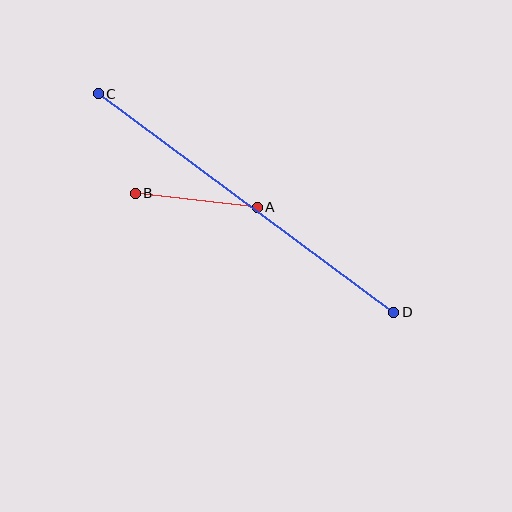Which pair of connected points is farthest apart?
Points C and D are farthest apart.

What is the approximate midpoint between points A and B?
The midpoint is at approximately (196, 200) pixels.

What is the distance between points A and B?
The distance is approximately 123 pixels.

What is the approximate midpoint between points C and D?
The midpoint is at approximately (246, 203) pixels.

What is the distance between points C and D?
The distance is approximately 367 pixels.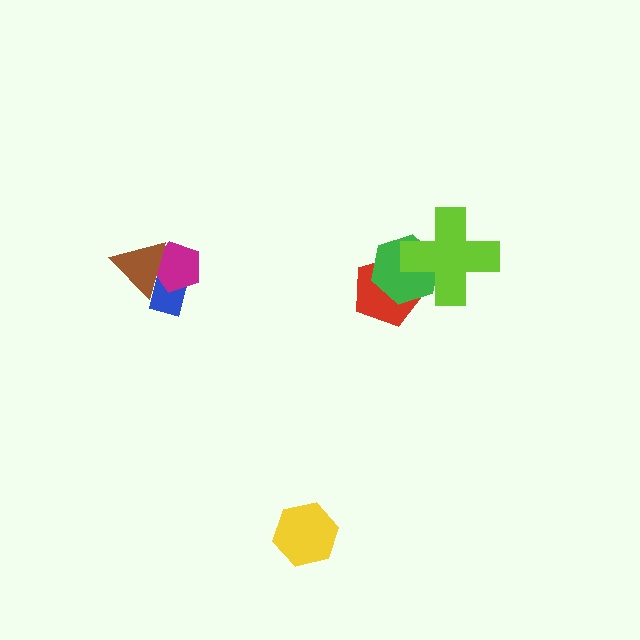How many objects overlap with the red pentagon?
2 objects overlap with the red pentagon.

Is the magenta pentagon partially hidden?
Yes, it is partially covered by another shape.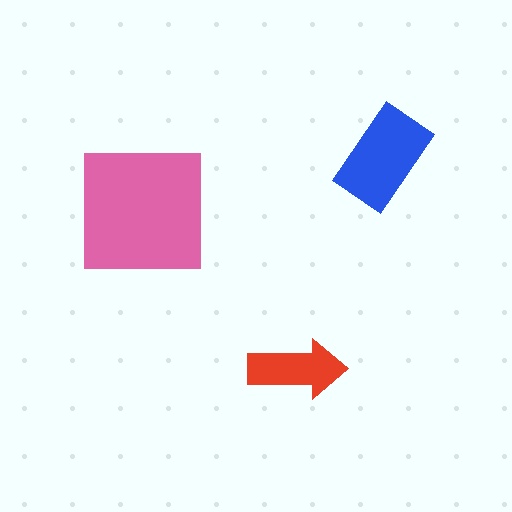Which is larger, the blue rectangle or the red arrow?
The blue rectangle.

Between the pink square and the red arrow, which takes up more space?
The pink square.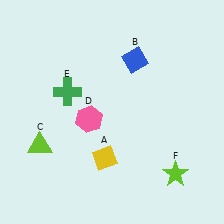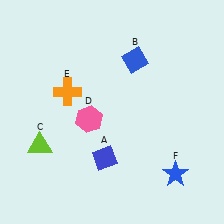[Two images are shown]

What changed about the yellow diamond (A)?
In Image 1, A is yellow. In Image 2, it changed to blue.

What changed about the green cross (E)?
In Image 1, E is green. In Image 2, it changed to orange.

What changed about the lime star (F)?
In Image 1, F is lime. In Image 2, it changed to blue.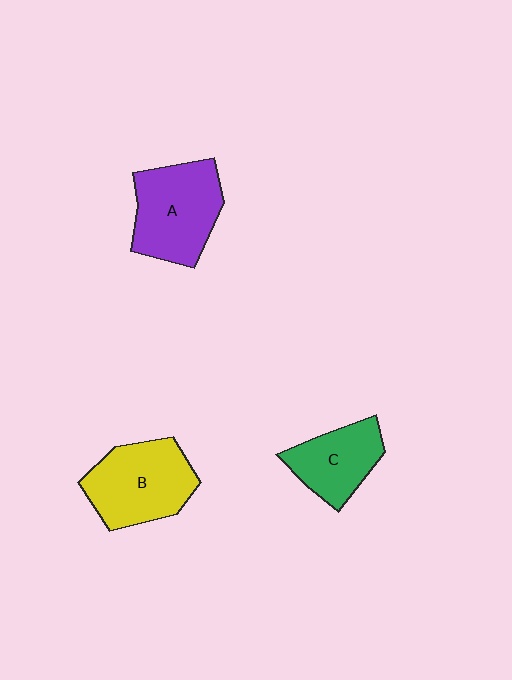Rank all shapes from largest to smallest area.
From largest to smallest: A (purple), B (yellow), C (green).